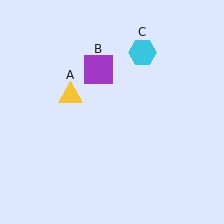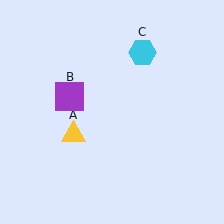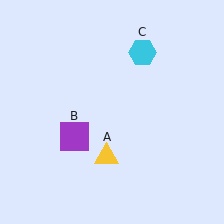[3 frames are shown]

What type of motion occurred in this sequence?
The yellow triangle (object A), purple square (object B) rotated counterclockwise around the center of the scene.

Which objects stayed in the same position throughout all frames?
Cyan hexagon (object C) remained stationary.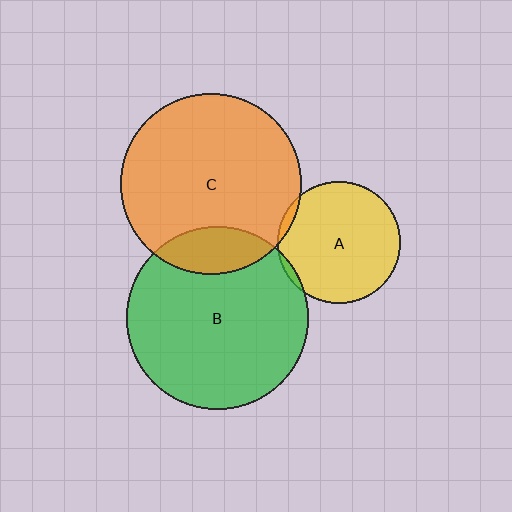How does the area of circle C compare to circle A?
Approximately 2.2 times.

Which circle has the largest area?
Circle B (green).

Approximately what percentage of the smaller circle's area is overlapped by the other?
Approximately 15%.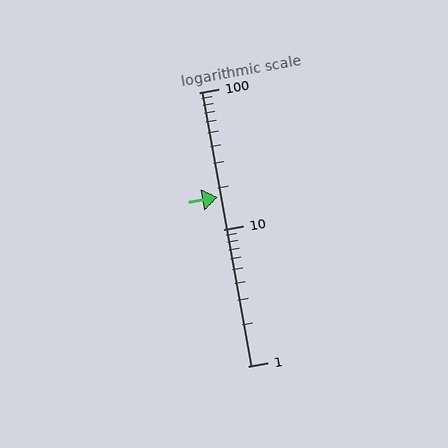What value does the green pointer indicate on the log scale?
The pointer indicates approximately 17.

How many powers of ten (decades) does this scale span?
The scale spans 2 decades, from 1 to 100.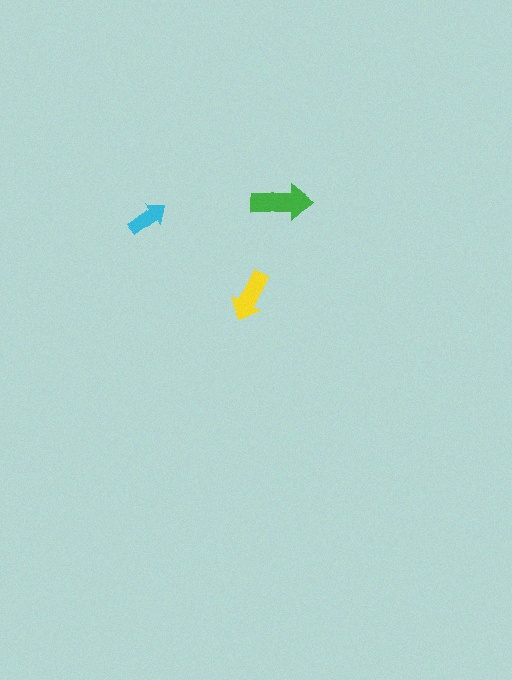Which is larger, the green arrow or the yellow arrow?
The green one.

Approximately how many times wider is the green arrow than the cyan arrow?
About 1.5 times wider.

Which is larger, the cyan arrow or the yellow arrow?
The yellow one.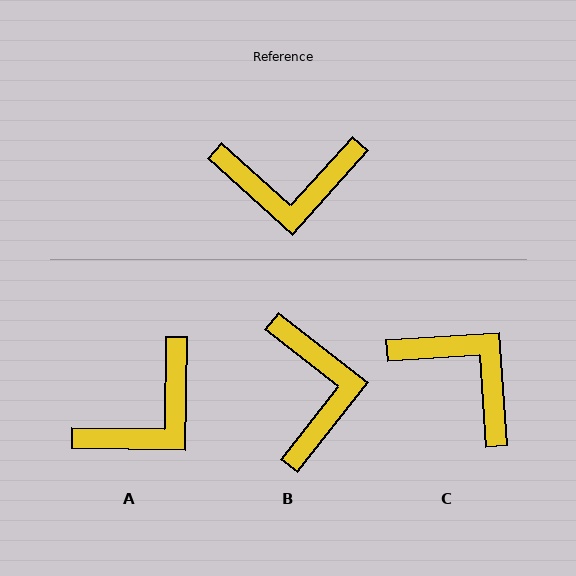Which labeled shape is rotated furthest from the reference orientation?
C, about 136 degrees away.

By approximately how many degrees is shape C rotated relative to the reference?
Approximately 136 degrees counter-clockwise.